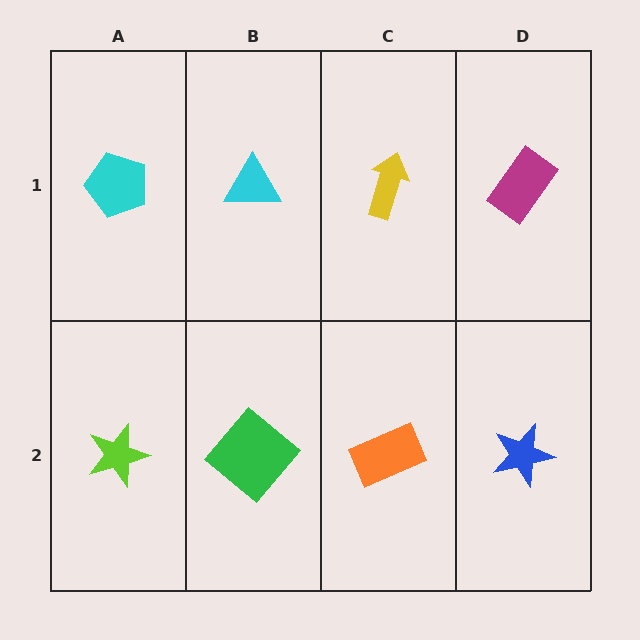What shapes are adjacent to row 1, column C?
An orange rectangle (row 2, column C), a cyan triangle (row 1, column B), a magenta rectangle (row 1, column D).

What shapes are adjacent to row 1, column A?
A lime star (row 2, column A), a cyan triangle (row 1, column B).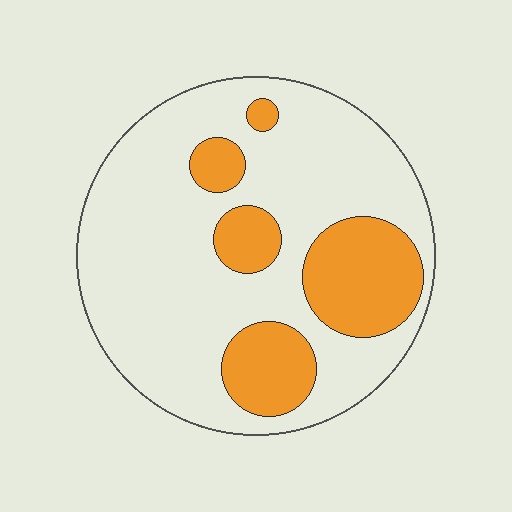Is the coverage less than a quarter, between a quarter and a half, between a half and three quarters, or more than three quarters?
Between a quarter and a half.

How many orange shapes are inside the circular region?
5.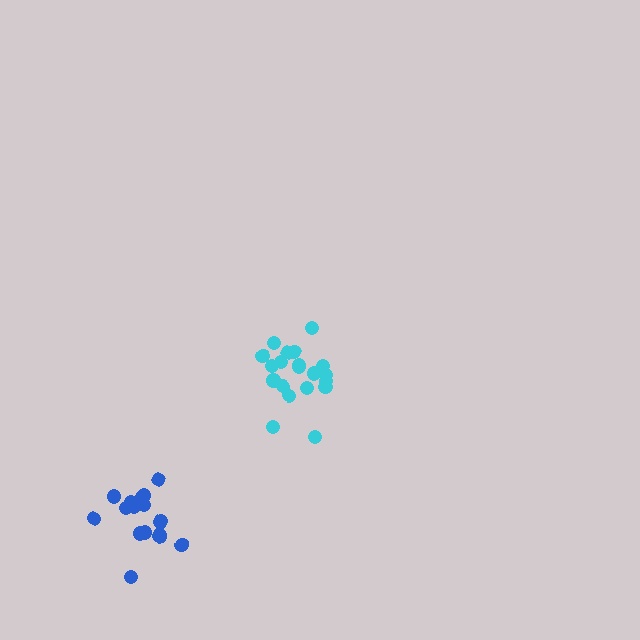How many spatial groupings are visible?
There are 2 spatial groupings.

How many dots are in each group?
Group 1: 20 dots, Group 2: 17 dots (37 total).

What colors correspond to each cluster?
The clusters are colored: cyan, blue.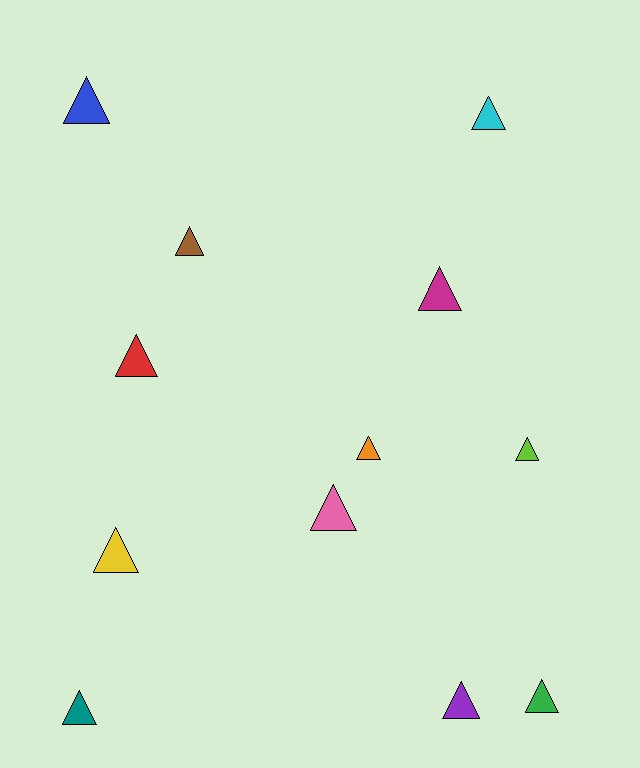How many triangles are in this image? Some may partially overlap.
There are 12 triangles.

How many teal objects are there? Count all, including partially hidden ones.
There is 1 teal object.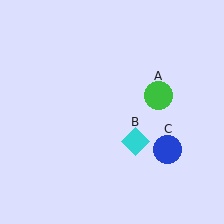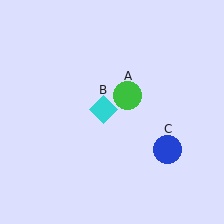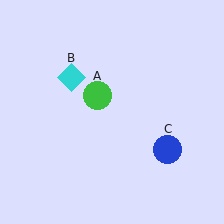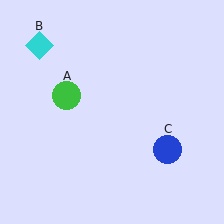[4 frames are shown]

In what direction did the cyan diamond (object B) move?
The cyan diamond (object B) moved up and to the left.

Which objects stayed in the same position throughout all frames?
Blue circle (object C) remained stationary.